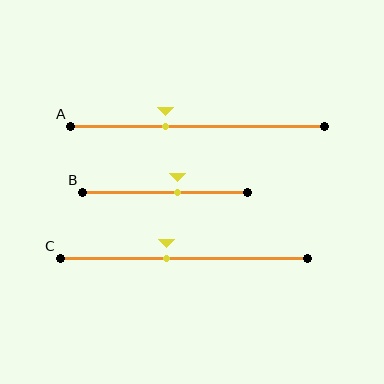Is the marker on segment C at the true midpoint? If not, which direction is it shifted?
No, the marker on segment C is shifted to the left by about 7% of the segment length.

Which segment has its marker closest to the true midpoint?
Segment C has its marker closest to the true midpoint.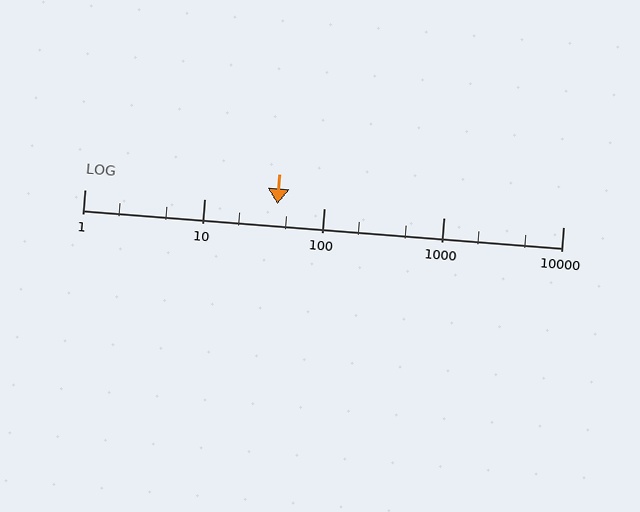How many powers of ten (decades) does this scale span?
The scale spans 4 decades, from 1 to 10000.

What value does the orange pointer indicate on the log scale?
The pointer indicates approximately 41.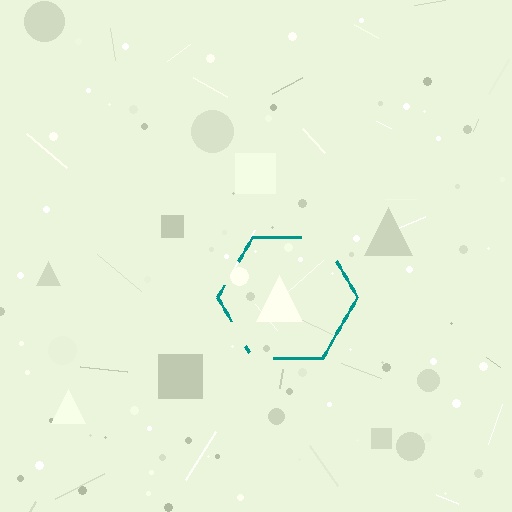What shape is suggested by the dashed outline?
The dashed outline suggests a hexagon.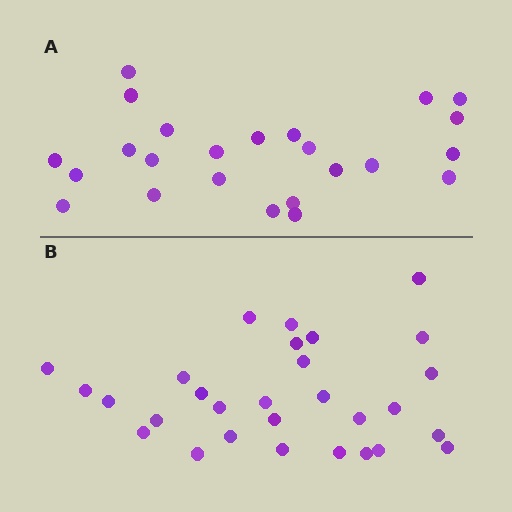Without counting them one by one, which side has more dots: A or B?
Region B (the bottom region) has more dots.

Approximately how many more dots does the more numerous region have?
Region B has about 5 more dots than region A.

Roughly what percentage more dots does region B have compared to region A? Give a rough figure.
About 20% more.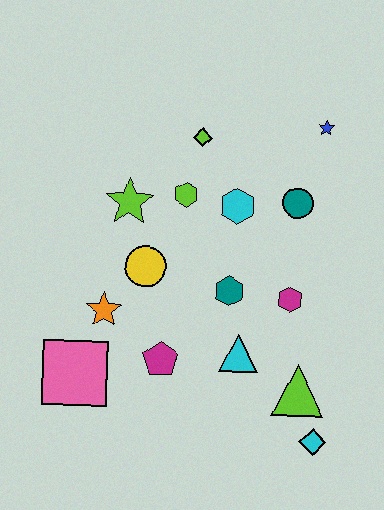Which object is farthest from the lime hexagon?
The cyan diamond is farthest from the lime hexagon.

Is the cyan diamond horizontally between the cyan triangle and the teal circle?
No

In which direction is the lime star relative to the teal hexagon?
The lime star is to the left of the teal hexagon.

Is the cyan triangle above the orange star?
No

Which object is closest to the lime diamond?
The lime hexagon is closest to the lime diamond.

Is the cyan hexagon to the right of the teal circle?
No